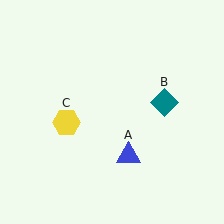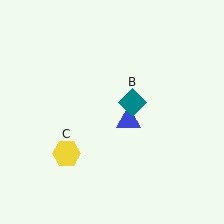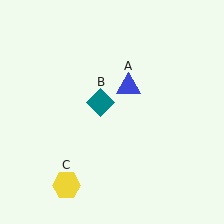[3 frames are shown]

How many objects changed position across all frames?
3 objects changed position: blue triangle (object A), teal diamond (object B), yellow hexagon (object C).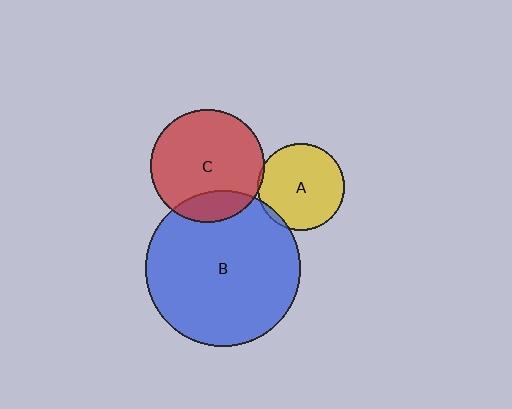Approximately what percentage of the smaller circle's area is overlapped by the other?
Approximately 5%.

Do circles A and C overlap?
Yes.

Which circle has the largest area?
Circle B (blue).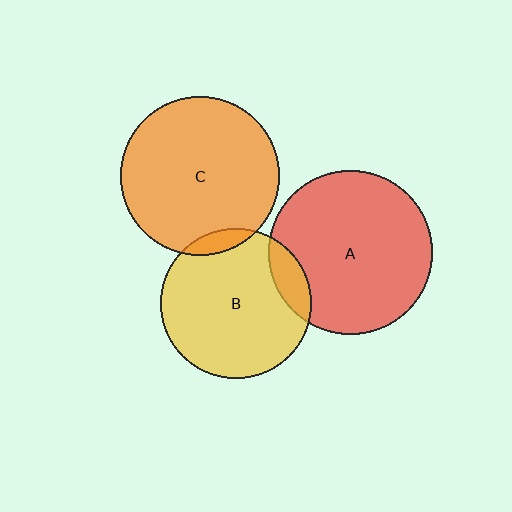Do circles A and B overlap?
Yes.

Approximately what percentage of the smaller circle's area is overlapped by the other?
Approximately 10%.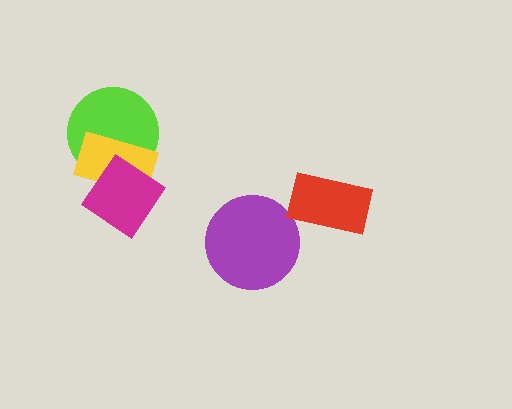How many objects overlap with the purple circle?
0 objects overlap with the purple circle.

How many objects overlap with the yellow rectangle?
2 objects overlap with the yellow rectangle.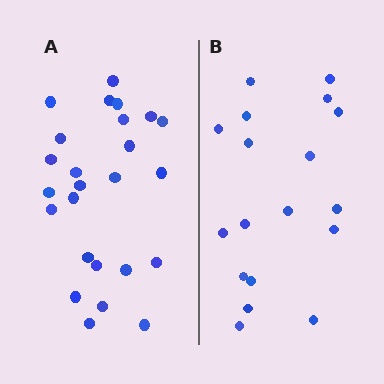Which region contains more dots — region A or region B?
Region A (the left region) has more dots.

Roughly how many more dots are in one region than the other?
Region A has roughly 8 or so more dots than region B.